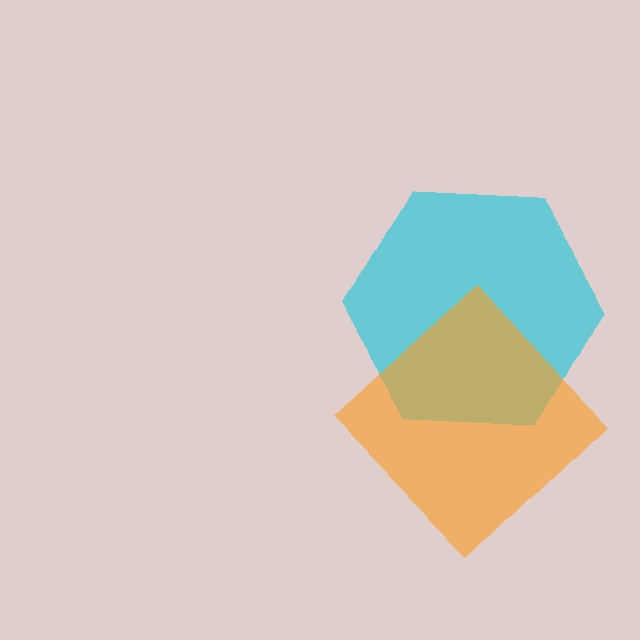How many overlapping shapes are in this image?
There are 2 overlapping shapes in the image.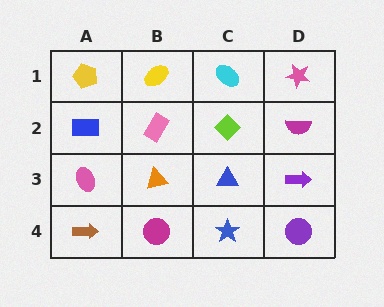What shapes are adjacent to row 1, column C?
A lime diamond (row 2, column C), a yellow ellipse (row 1, column B), a pink star (row 1, column D).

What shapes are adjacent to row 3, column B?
A pink rectangle (row 2, column B), a magenta circle (row 4, column B), a pink ellipse (row 3, column A), a blue triangle (row 3, column C).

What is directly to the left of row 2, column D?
A lime diamond.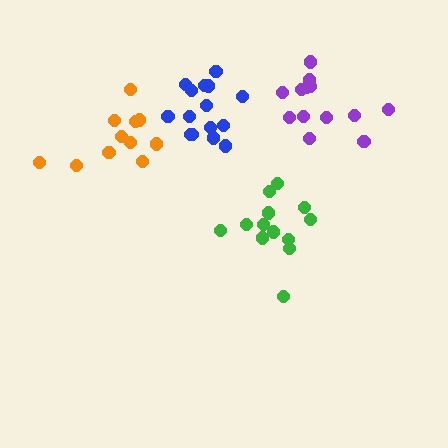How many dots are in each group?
Group 1: 11 dots, Group 2: 15 dots, Group 3: 13 dots, Group 4: 13 dots (52 total).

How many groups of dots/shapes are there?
There are 4 groups.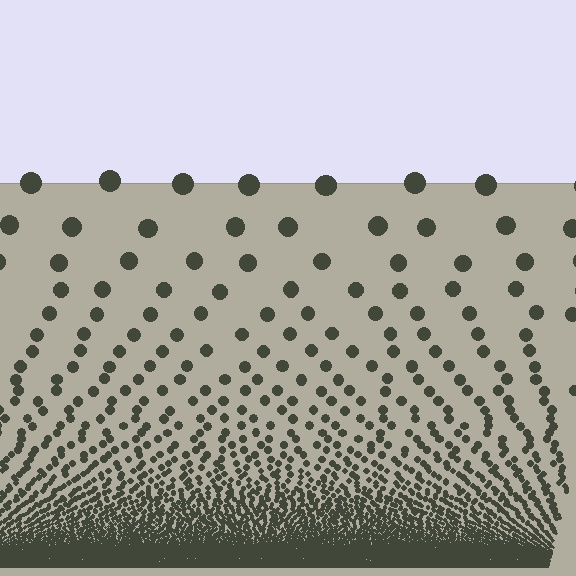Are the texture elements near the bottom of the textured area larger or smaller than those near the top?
Smaller. The gradient is inverted — elements near the bottom are smaller and denser.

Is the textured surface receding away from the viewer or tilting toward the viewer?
The surface appears to tilt toward the viewer. Texture elements get larger and sparser toward the top.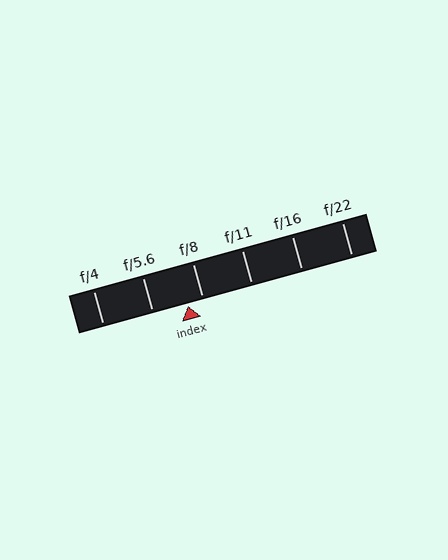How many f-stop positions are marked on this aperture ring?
There are 6 f-stop positions marked.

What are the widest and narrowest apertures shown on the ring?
The widest aperture shown is f/4 and the narrowest is f/22.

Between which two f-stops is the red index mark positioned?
The index mark is between f/5.6 and f/8.